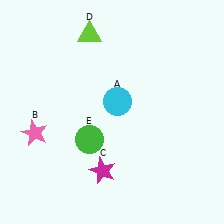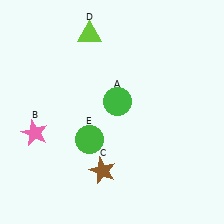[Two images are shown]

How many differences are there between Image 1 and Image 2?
There are 2 differences between the two images.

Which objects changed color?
A changed from cyan to green. C changed from magenta to brown.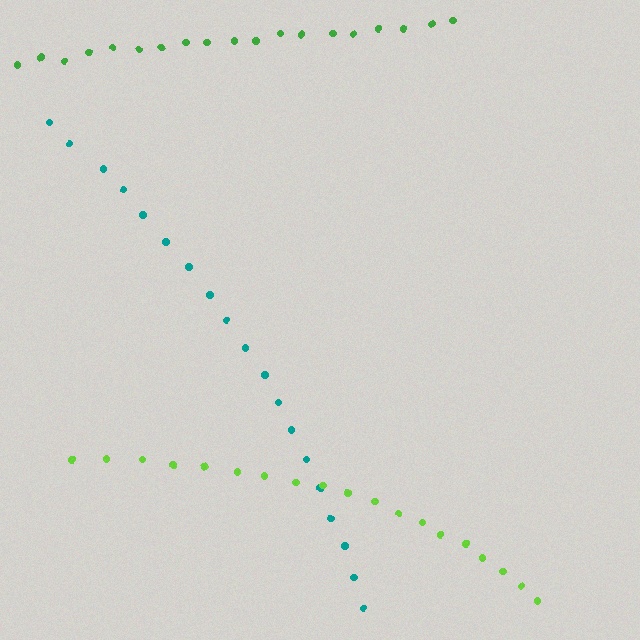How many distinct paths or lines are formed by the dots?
There are 3 distinct paths.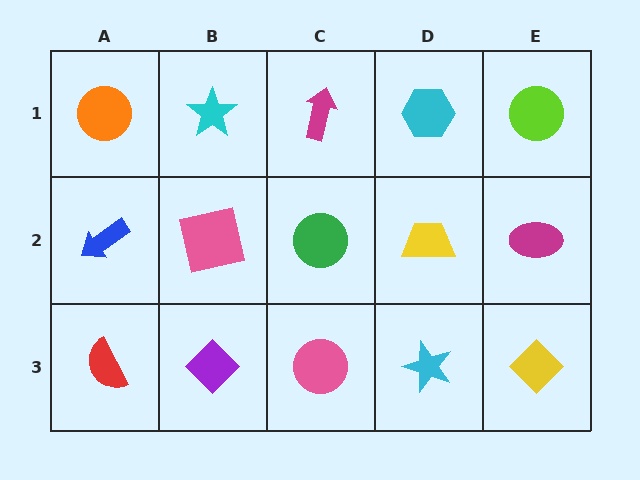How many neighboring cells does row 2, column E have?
3.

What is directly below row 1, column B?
A pink square.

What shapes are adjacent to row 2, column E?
A lime circle (row 1, column E), a yellow diamond (row 3, column E), a yellow trapezoid (row 2, column D).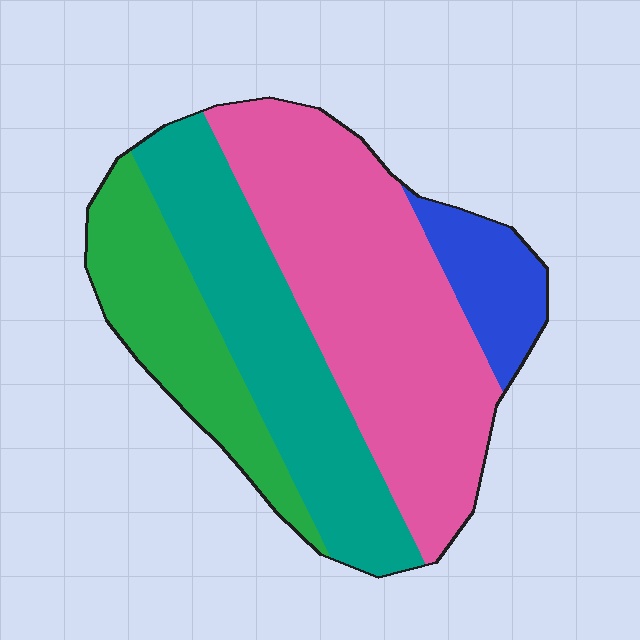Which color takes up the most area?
Pink, at roughly 45%.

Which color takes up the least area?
Blue, at roughly 10%.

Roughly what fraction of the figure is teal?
Teal takes up about one quarter (1/4) of the figure.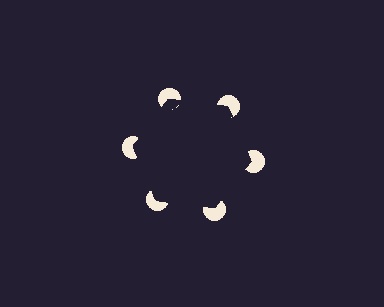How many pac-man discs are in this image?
There are 6 — one at each vertex of the illusory hexagon.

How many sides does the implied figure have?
6 sides.